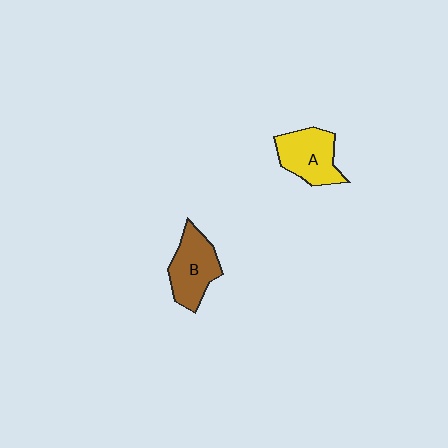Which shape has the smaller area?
Shape A (yellow).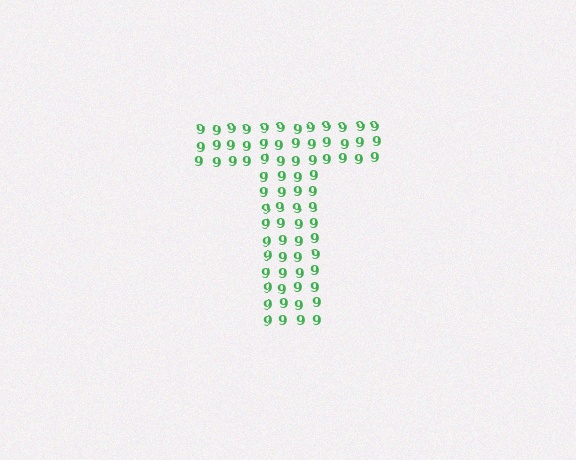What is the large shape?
The large shape is the letter T.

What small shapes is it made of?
It is made of small digit 9's.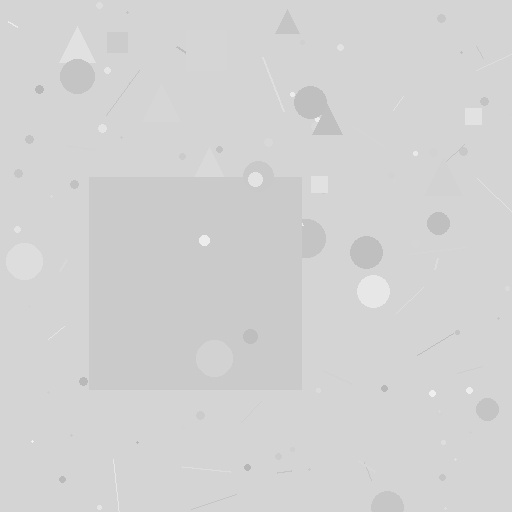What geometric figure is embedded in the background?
A square is embedded in the background.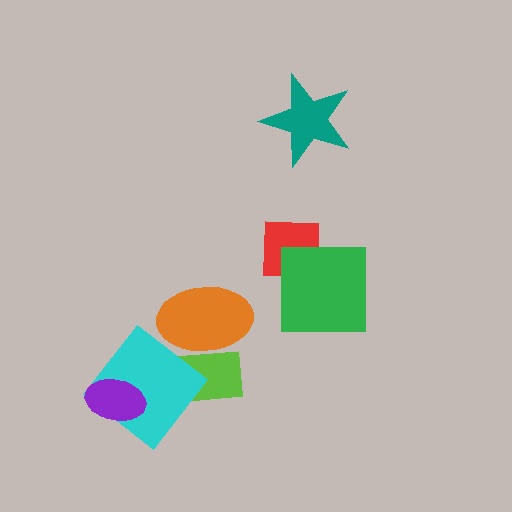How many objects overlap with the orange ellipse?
1 object overlaps with the orange ellipse.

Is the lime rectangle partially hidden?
Yes, it is partially covered by another shape.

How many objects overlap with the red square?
1 object overlaps with the red square.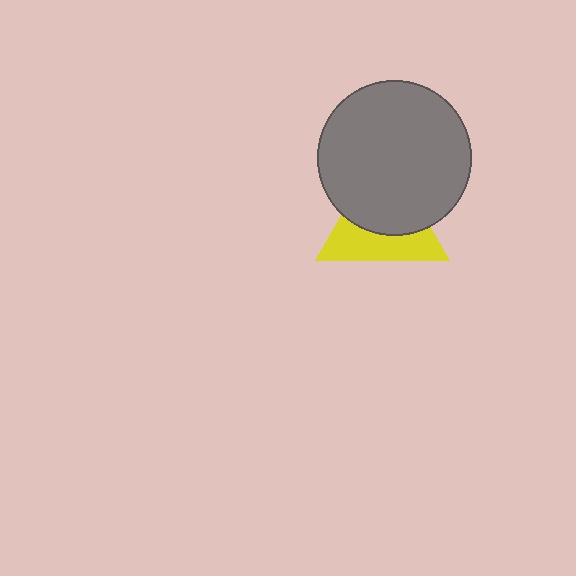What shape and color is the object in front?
The object in front is a gray circle.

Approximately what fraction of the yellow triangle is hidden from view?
Roughly 54% of the yellow triangle is hidden behind the gray circle.